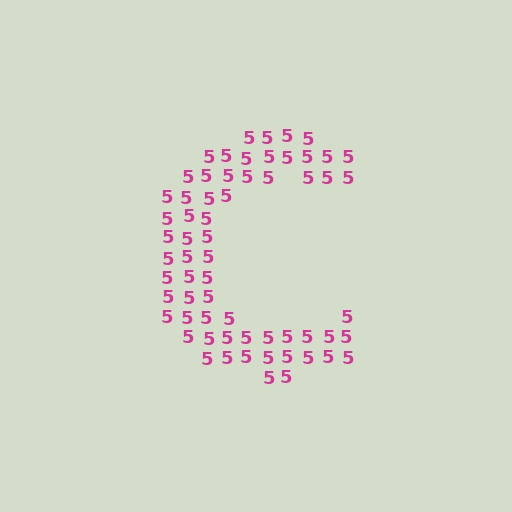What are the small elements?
The small elements are digit 5's.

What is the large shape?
The large shape is the letter C.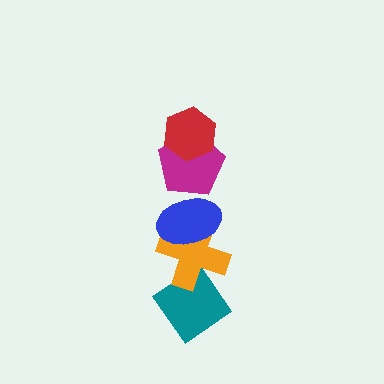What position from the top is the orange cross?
The orange cross is 4th from the top.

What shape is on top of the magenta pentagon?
The red hexagon is on top of the magenta pentagon.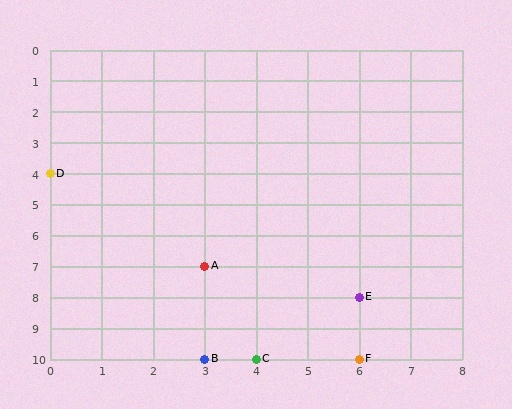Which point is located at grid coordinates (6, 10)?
Point F is at (6, 10).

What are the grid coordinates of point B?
Point B is at grid coordinates (3, 10).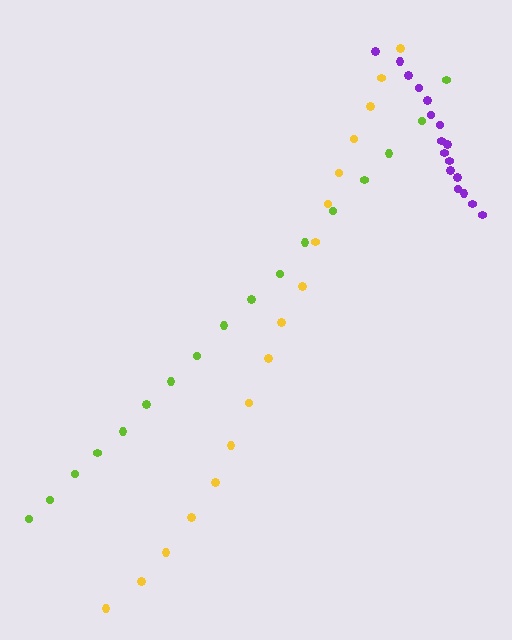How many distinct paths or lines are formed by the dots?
There are 3 distinct paths.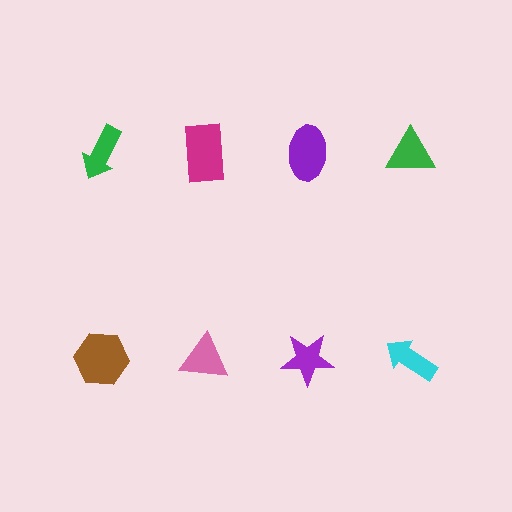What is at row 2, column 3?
A purple star.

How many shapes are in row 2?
4 shapes.